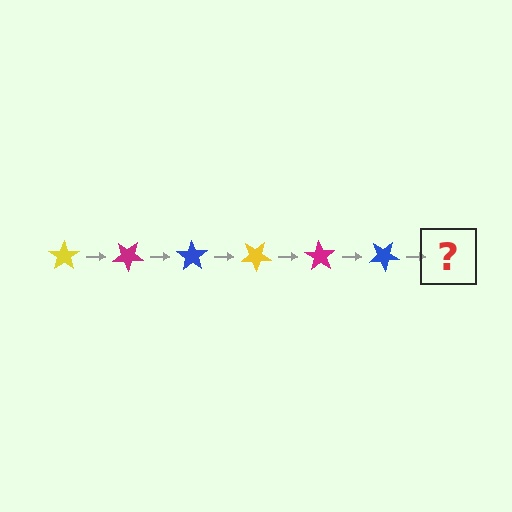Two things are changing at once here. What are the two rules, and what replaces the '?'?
The two rules are that it rotates 35 degrees each step and the color cycles through yellow, magenta, and blue. The '?' should be a yellow star, rotated 210 degrees from the start.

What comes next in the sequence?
The next element should be a yellow star, rotated 210 degrees from the start.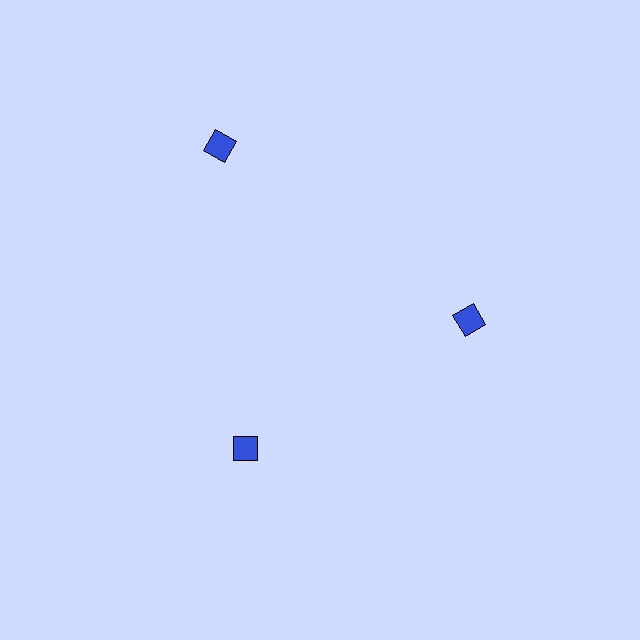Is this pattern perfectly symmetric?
No. The 3 blue diamonds are arranged in a ring, but one element near the 11 o'clock position is pushed outward from the center, breaking the 3-fold rotational symmetry.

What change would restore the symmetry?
The symmetry would be restored by moving it inward, back onto the ring so that all 3 diamonds sit at equal angles and equal distance from the center.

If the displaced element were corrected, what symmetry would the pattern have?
It would have 3-fold rotational symmetry — the pattern would map onto itself every 120 degrees.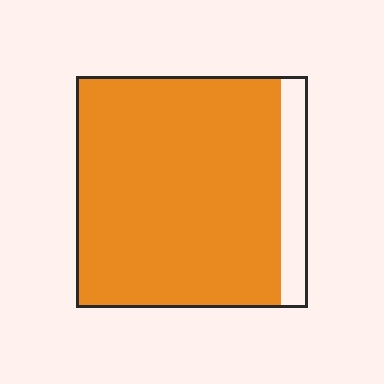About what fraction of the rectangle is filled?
About seven eighths (7/8).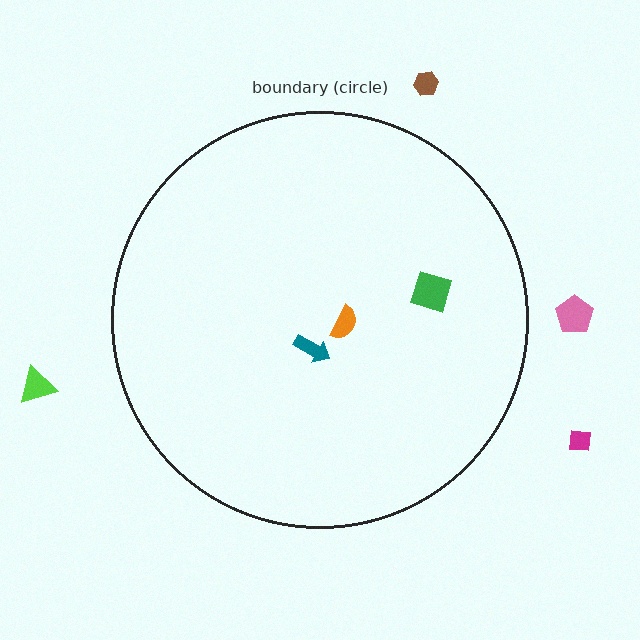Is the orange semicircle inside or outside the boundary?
Inside.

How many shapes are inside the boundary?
3 inside, 4 outside.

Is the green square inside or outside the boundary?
Inside.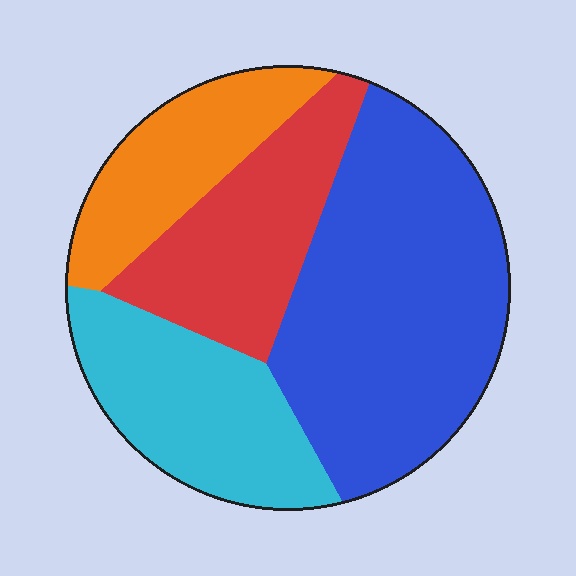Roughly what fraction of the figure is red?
Red covers around 20% of the figure.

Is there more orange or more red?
Red.